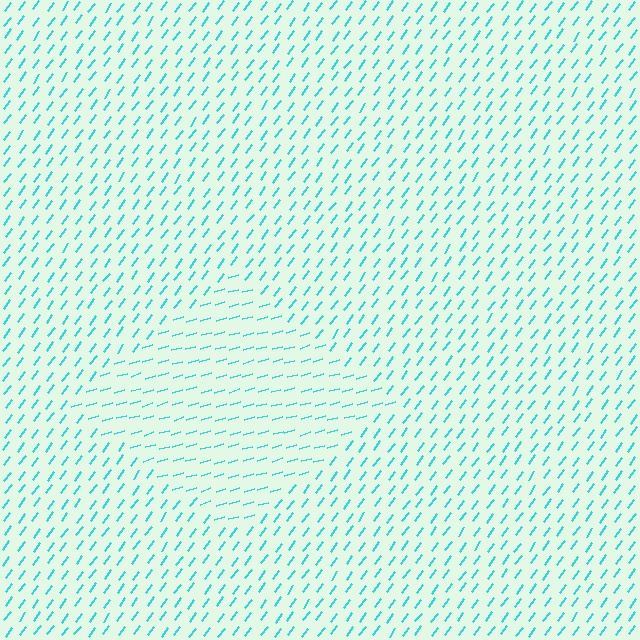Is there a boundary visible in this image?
Yes, there is a texture boundary formed by a change in line orientation.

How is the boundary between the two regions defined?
The boundary is defined purely by a change in line orientation (approximately 37 degrees difference). All lines are the same color and thickness.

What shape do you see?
I see a diamond.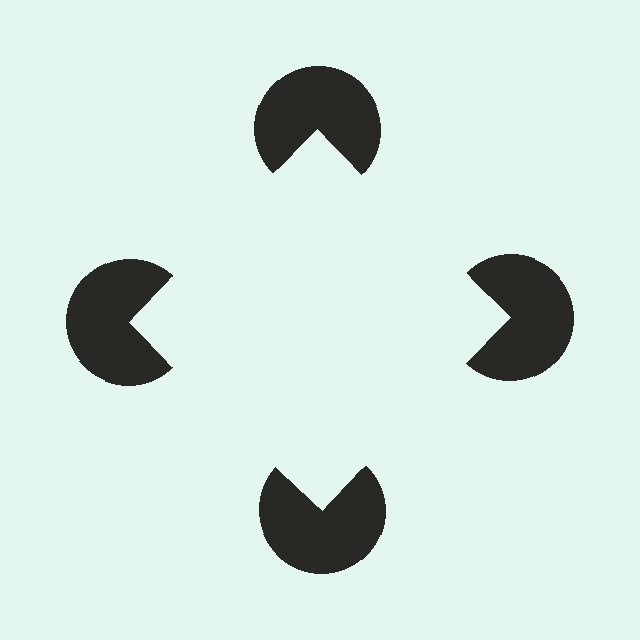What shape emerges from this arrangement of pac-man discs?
An illusory square — its edges are inferred from the aligned wedge cuts in the pac-man discs, not physically drawn.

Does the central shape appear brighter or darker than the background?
It typically appears slightly brighter than the background, even though no actual brightness change is drawn.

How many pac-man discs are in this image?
There are 4 — one at each vertex of the illusory square.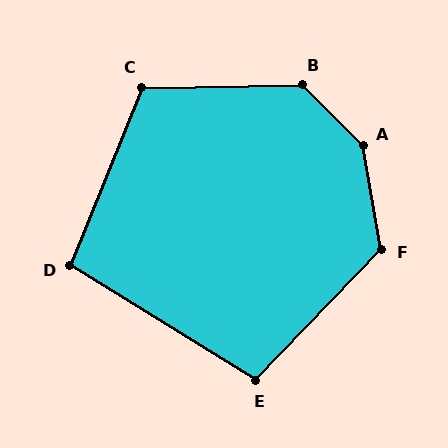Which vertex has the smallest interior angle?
D, at approximately 100 degrees.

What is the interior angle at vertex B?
Approximately 134 degrees (obtuse).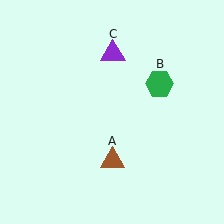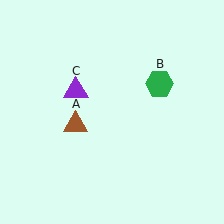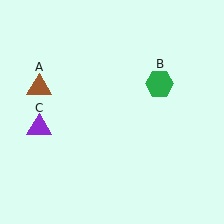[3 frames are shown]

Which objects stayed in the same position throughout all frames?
Green hexagon (object B) remained stationary.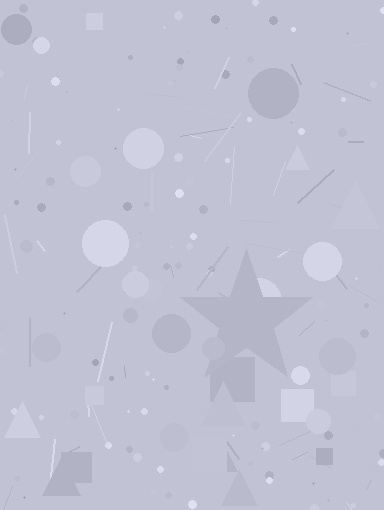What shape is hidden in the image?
A star is hidden in the image.